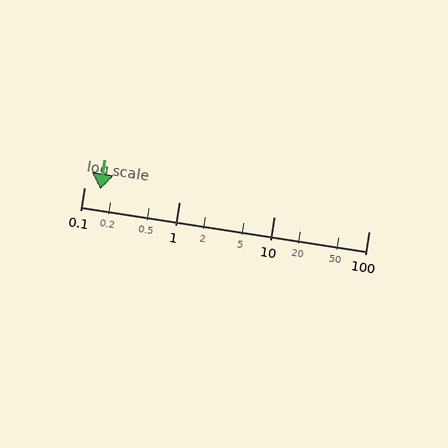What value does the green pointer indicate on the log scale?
The pointer indicates approximately 0.15.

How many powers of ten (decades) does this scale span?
The scale spans 3 decades, from 0.1 to 100.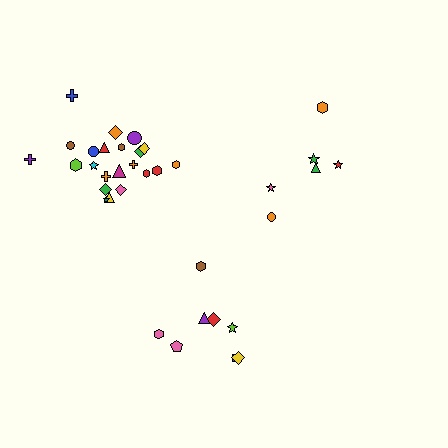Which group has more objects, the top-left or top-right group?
The top-left group.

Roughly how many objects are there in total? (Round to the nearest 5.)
Roughly 35 objects in total.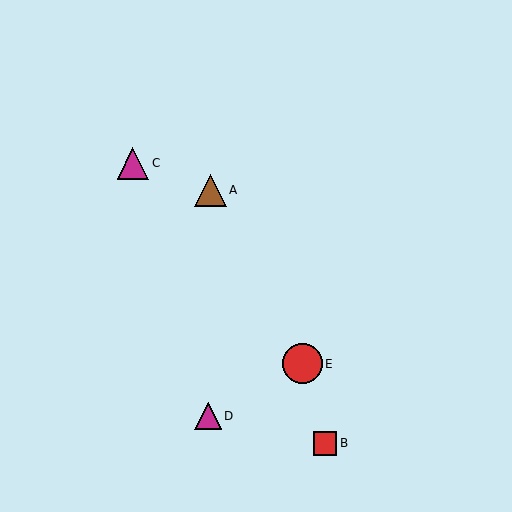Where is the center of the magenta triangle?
The center of the magenta triangle is at (133, 163).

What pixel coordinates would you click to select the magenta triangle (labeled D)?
Click at (208, 416) to select the magenta triangle D.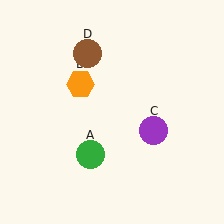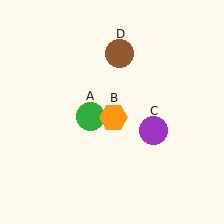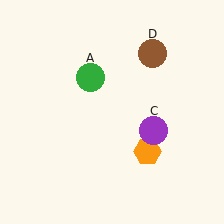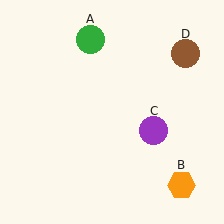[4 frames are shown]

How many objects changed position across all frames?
3 objects changed position: green circle (object A), orange hexagon (object B), brown circle (object D).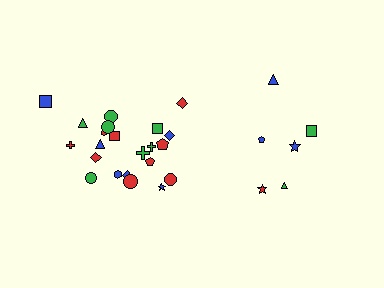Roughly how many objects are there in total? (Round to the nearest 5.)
Roughly 30 objects in total.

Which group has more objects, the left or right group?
The left group.